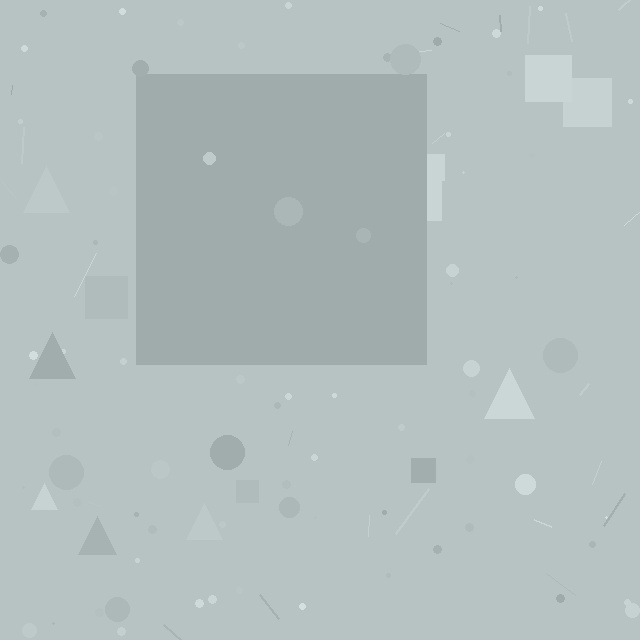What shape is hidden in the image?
A square is hidden in the image.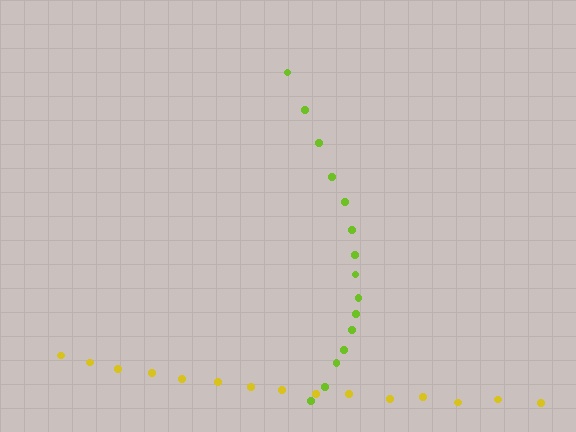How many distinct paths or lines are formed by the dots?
There are 2 distinct paths.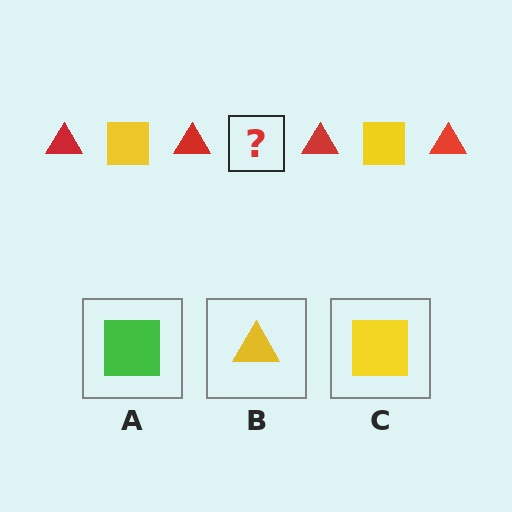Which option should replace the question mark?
Option C.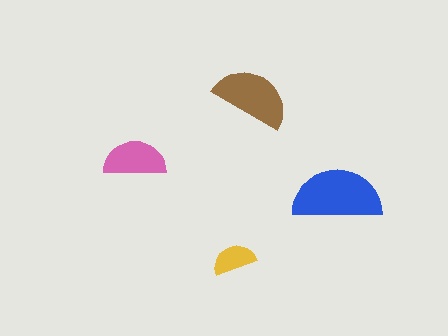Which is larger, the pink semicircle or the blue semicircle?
The blue one.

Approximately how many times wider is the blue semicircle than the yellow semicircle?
About 2 times wider.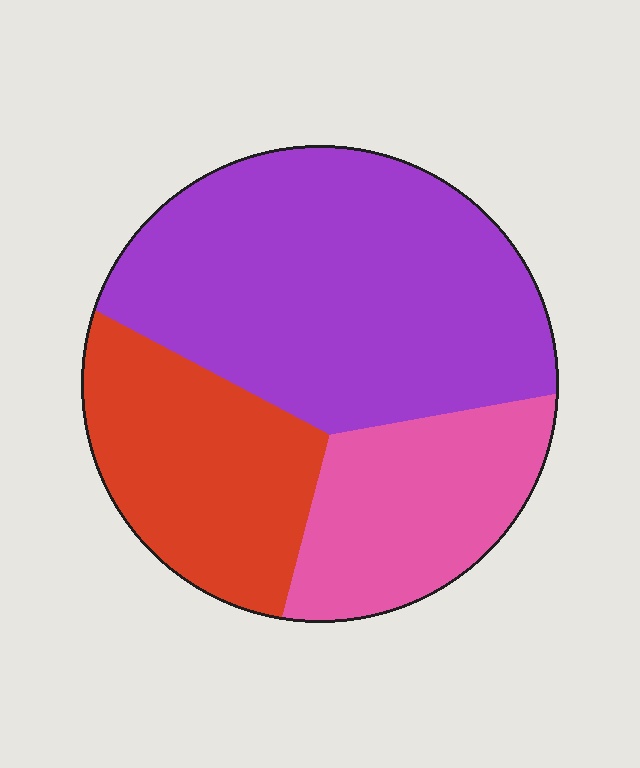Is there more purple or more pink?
Purple.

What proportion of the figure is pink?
Pink takes up about one fifth (1/5) of the figure.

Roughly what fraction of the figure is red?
Red takes up about one quarter (1/4) of the figure.